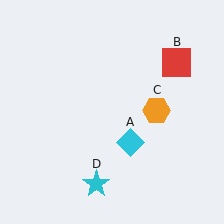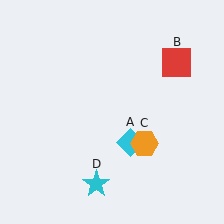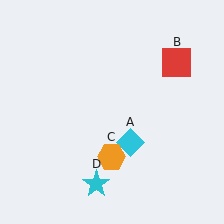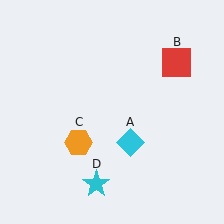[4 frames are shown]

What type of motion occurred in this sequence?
The orange hexagon (object C) rotated clockwise around the center of the scene.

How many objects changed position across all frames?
1 object changed position: orange hexagon (object C).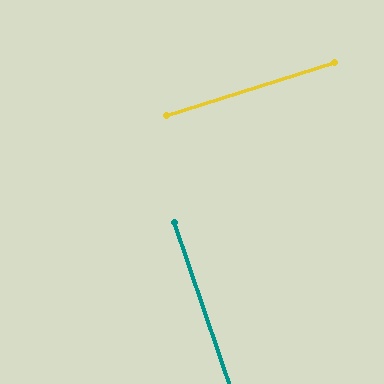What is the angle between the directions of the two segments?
Approximately 89 degrees.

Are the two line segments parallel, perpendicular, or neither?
Perpendicular — they meet at approximately 89°.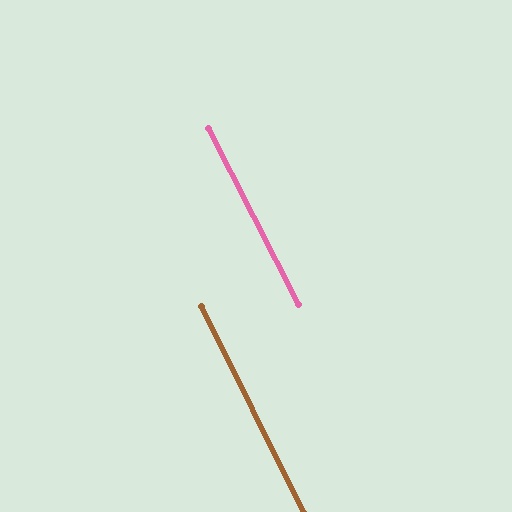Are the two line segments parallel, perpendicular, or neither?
Parallel — their directions differ by only 0.5°.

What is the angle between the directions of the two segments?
Approximately 1 degree.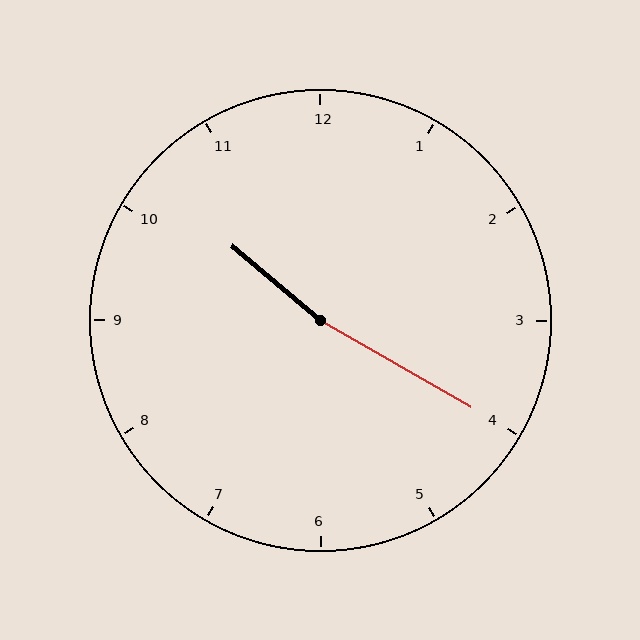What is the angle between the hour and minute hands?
Approximately 170 degrees.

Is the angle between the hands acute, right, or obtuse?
It is obtuse.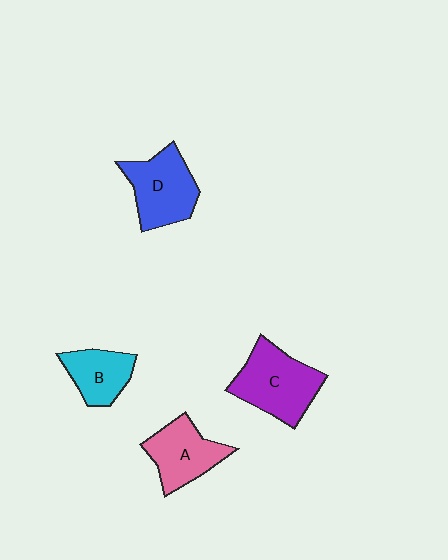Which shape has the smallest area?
Shape B (cyan).